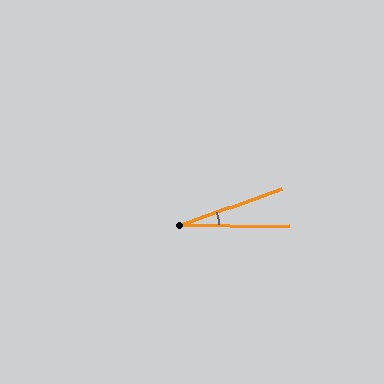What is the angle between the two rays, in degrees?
Approximately 20 degrees.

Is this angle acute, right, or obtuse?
It is acute.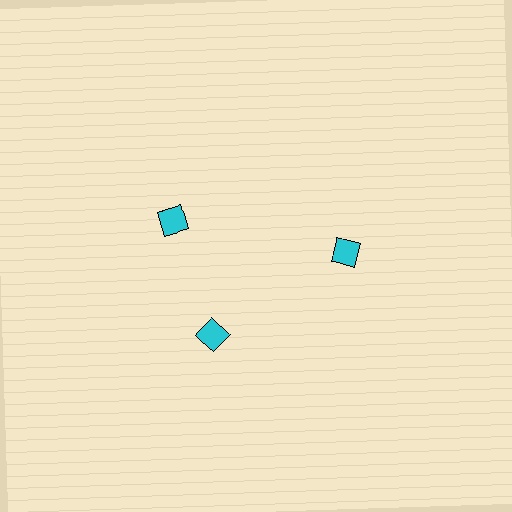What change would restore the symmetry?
The symmetry would be restored by rotating it back into even spacing with its neighbors so that all 3 diamonds sit at equal angles and equal distance from the center.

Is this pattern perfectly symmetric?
No. The 3 cyan diamonds are arranged in a ring, but one element near the 11 o'clock position is rotated out of alignment along the ring, breaking the 3-fold rotational symmetry.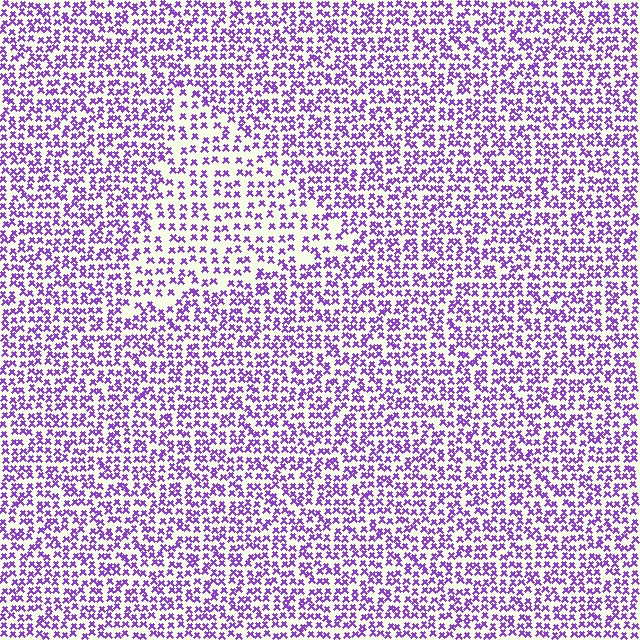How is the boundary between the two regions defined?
The boundary is defined by a change in element density (approximately 1.6x ratio). All elements are the same color, size, and shape.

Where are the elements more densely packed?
The elements are more densely packed outside the triangle boundary.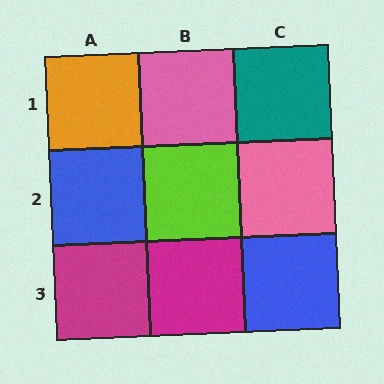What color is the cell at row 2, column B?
Lime.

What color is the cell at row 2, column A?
Blue.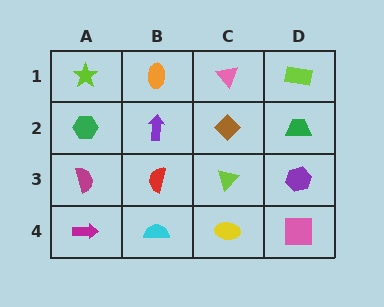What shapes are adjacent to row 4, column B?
A red semicircle (row 3, column B), a magenta arrow (row 4, column A), a yellow ellipse (row 4, column C).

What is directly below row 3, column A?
A magenta arrow.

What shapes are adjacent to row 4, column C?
A lime triangle (row 3, column C), a cyan semicircle (row 4, column B), a pink square (row 4, column D).